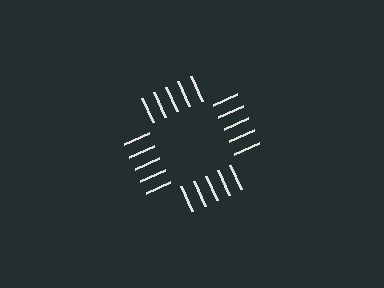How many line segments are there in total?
20 — 5 along each of the 4 edges.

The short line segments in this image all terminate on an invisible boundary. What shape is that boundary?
An illusory square — the line segments terminate on its edges but no continuous stroke is drawn.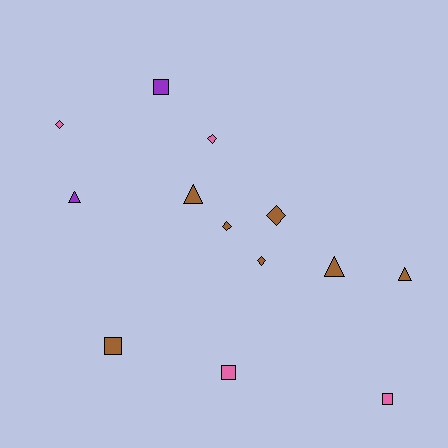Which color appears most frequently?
Brown, with 7 objects.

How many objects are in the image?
There are 13 objects.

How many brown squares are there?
There is 1 brown square.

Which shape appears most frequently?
Diamond, with 5 objects.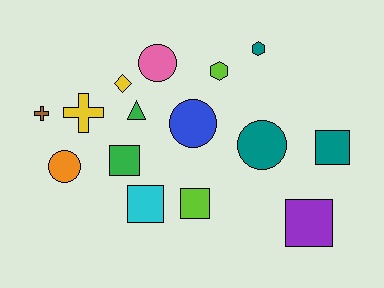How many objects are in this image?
There are 15 objects.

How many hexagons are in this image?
There are 2 hexagons.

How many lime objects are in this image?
There are 2 lime objects.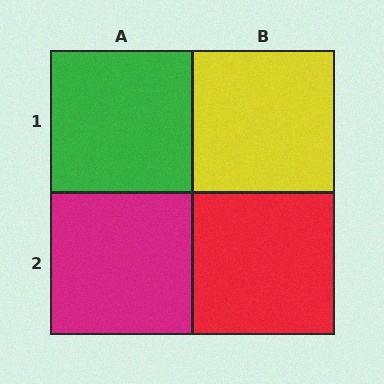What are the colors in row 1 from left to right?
Green, yellow.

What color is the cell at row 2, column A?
Magenta.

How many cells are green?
1 cell is green.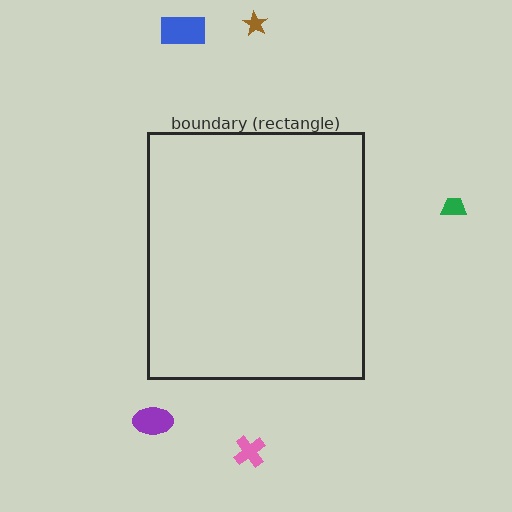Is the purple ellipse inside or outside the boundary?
Outside.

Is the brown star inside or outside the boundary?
Outside.